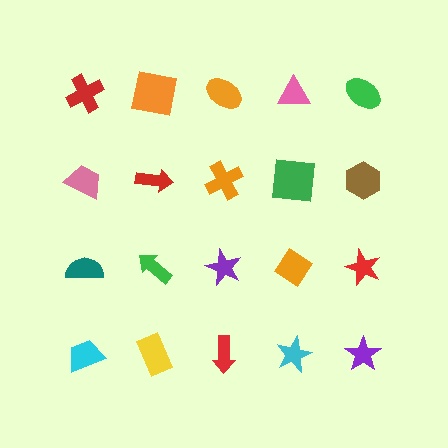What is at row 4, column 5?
A purple star.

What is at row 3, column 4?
An orange diamond.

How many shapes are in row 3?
5 shapes.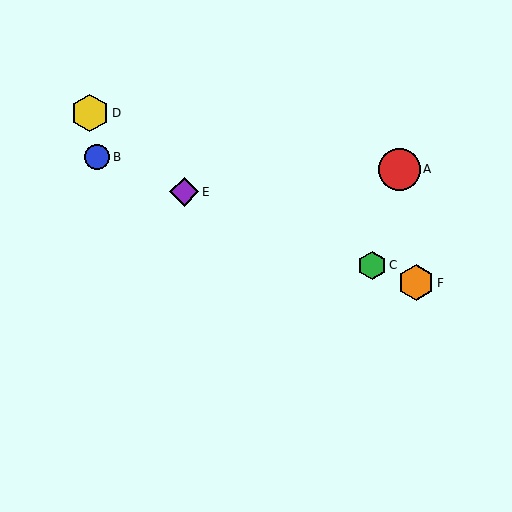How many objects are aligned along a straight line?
4 objects (B, C, E, F) are aligned along a straight line.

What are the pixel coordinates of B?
Object B is at (97, 157).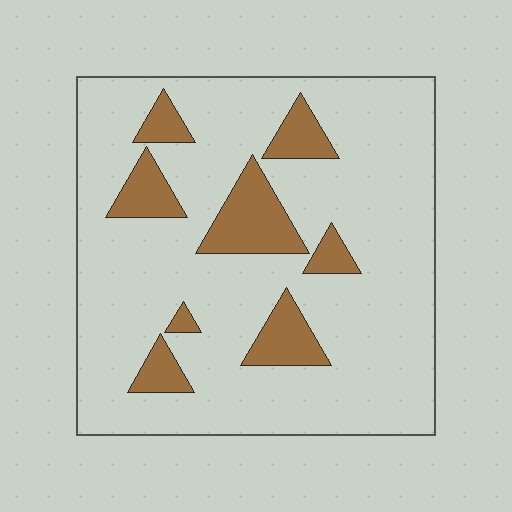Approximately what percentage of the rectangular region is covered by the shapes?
Approximately 15%.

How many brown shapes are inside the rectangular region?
8.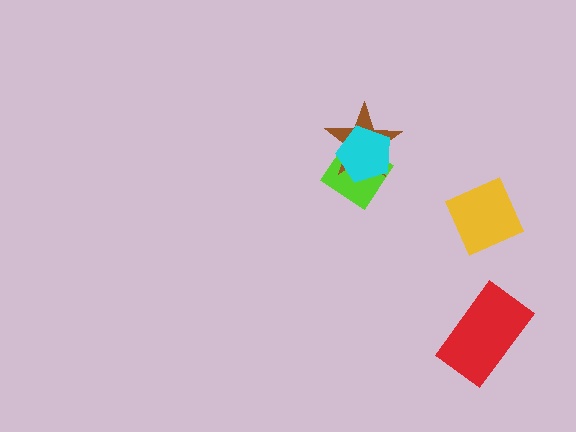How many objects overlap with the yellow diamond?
0 objects overlap with the yellow diamond.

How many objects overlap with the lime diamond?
2 objects overlap with the lime diamond.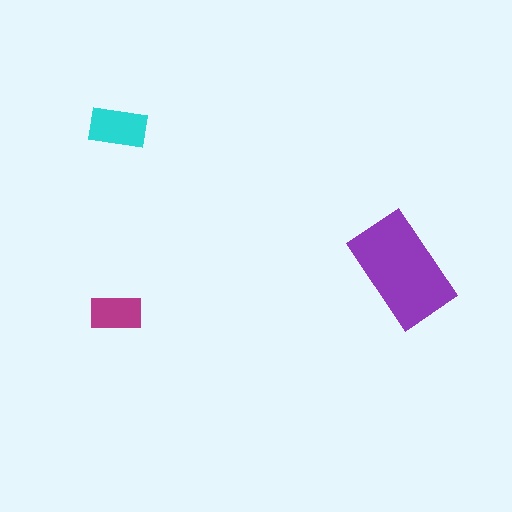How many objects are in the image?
There are 3 objects in the image.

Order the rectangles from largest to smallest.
the purple one, the cyan one, the magenta one.